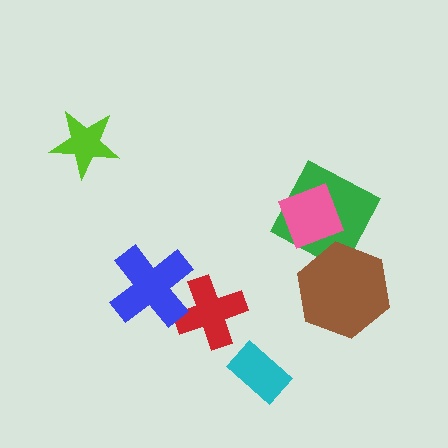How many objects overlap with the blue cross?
1 object overlaps with the blue cross.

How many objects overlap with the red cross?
1 object overlaps with the red cross.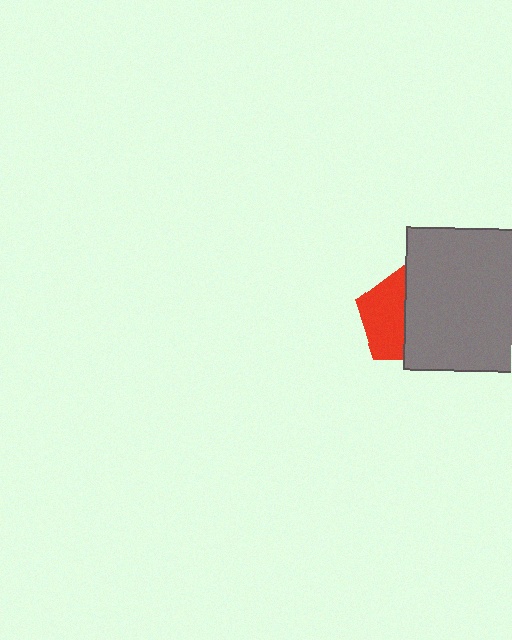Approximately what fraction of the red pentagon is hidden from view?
Roughly 53% of the red pentagon is hidden behind the gray square.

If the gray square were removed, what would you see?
You would see the complete red pentagon.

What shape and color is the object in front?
The object in front is a gray square.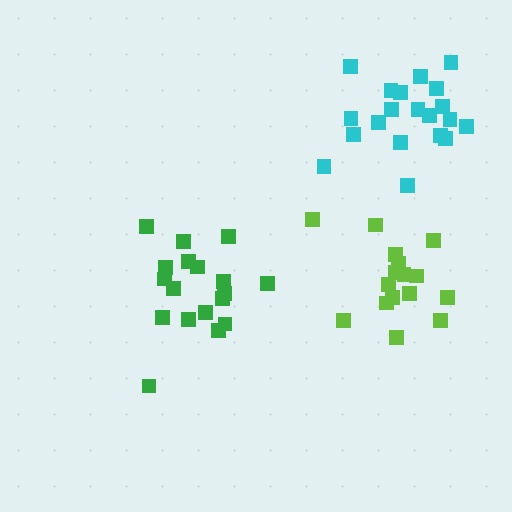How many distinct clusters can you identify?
There are 3 distinct clusters.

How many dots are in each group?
Group 1: 16 dots, Group 2: 18 dots, Group 3: 20 dots (54 total).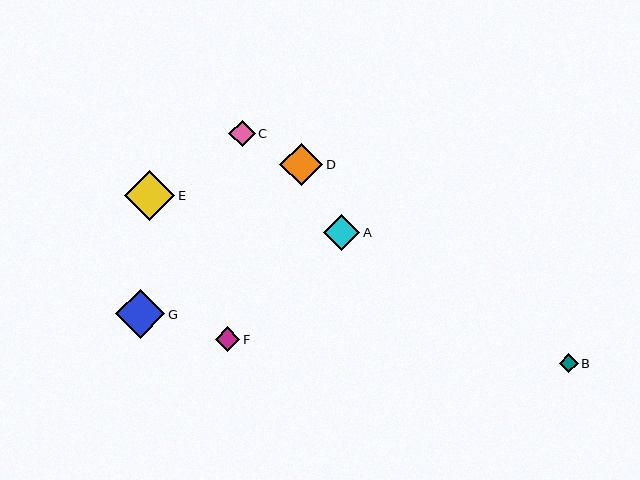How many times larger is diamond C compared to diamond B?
Diamond C is approximately 1.4 times the size of diamond B.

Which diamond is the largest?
Diamond E is the largest with a size of approximately 50 pixels.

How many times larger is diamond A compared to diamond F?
Diamond A is approximately 1.5 times the size of diamond F.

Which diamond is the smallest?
Diamond B is the smallest with a size of approximately 19 pixels.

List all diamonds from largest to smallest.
From largest to smallest: E, G, D, A, C, F, B.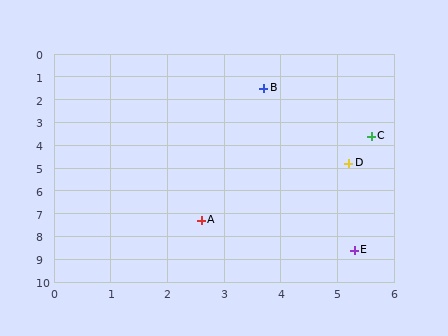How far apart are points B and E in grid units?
Points B and E are about 7.3 grid units apart.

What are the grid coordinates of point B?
Point B is at approximately (3.7, 1.5).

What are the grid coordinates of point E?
Point E is at approximately (5.3, 8.6).